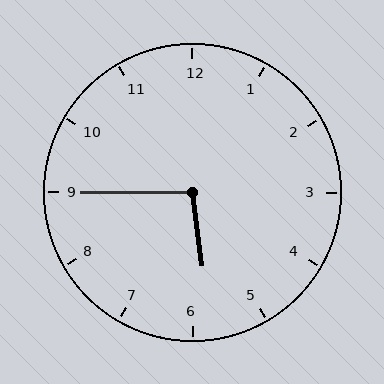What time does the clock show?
5:45.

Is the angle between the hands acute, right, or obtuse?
It is obtuse.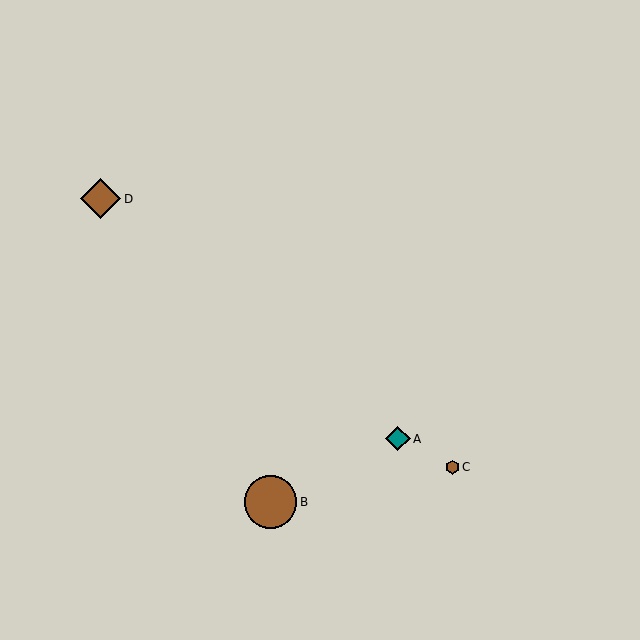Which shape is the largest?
The brown circle (labeled B) is the largest.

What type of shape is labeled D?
Shape D is a brown diamond.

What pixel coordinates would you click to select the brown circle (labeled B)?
Click at (270, 502) to select the brown circle B.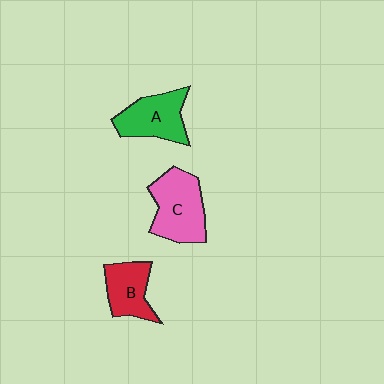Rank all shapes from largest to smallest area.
From largest to smallest: C (pink), A (green), B (red).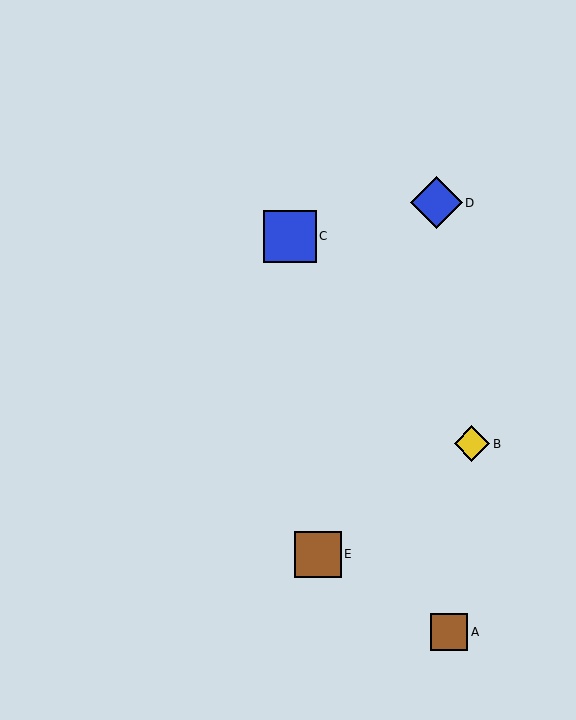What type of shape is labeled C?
Shape C is a blue square.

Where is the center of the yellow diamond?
The center of the yellow diamond is at (472, 444).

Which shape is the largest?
The blue square (labeled C) is the largest.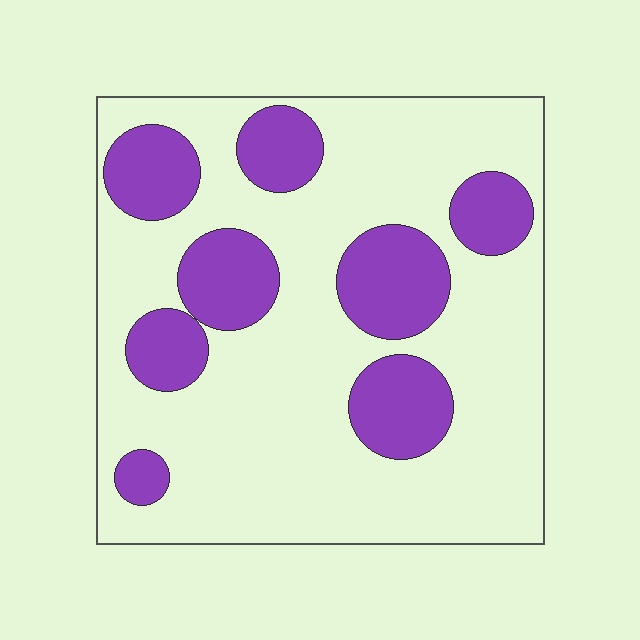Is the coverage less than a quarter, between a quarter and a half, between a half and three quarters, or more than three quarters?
Between a quarter and a half.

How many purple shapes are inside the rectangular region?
8.